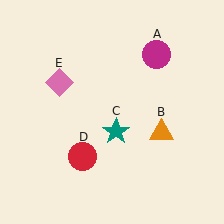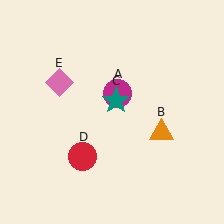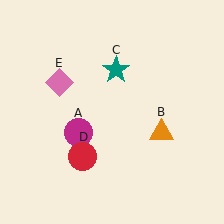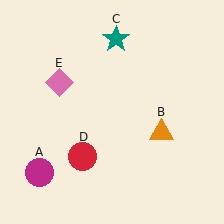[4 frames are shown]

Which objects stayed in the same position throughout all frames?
Orange triangle (object B) and red circle (object D) and pink diamond (object E) remained stationary.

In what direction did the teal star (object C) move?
The teal star (object C) moved up.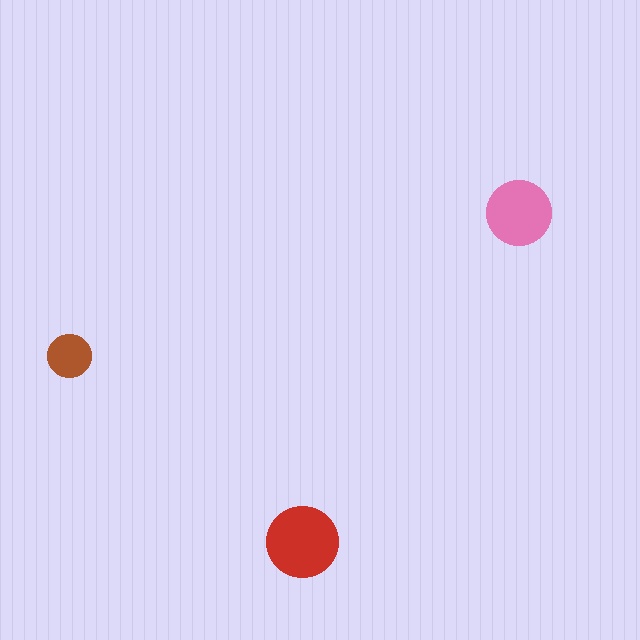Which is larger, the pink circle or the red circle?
The red one.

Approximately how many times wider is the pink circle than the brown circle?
About 1.5 times wider.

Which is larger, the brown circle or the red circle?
The red one.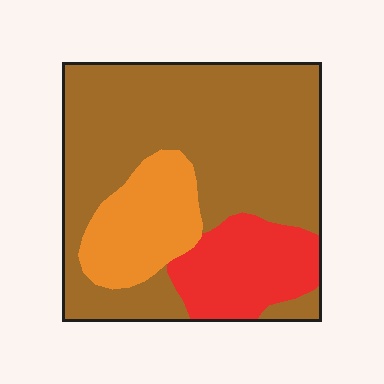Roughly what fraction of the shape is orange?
Orange takes up less than a quarter of the shape.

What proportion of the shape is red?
Red covers about 20% of the shape.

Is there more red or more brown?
Brown.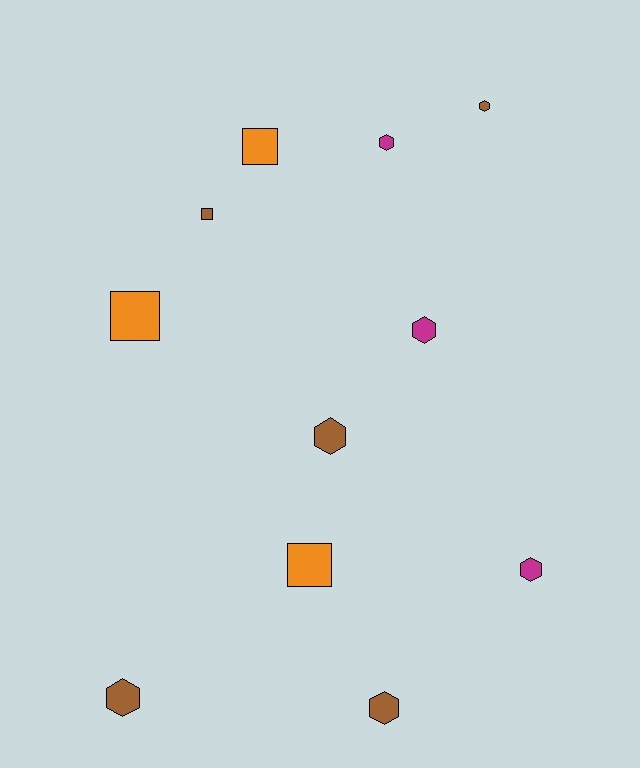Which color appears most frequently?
Brown, with 5 objects.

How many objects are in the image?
There are 11 objects.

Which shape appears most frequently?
Hexagon, with 7 objects.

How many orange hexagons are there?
There are no orange hexagons.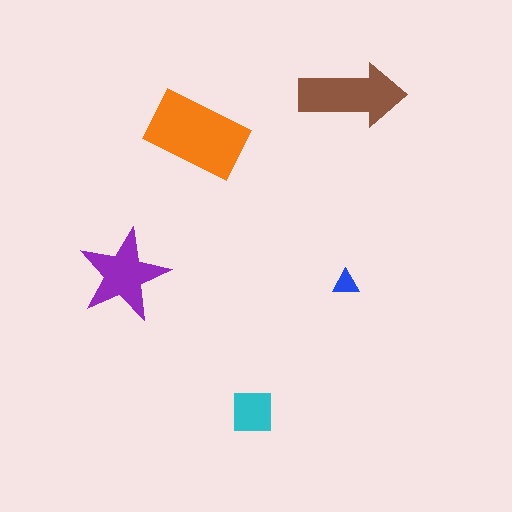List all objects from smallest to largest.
The blue triangle, the cyan square, the purple star, the brown arrow, the orange rectangle.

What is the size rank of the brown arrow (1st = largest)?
2nd.